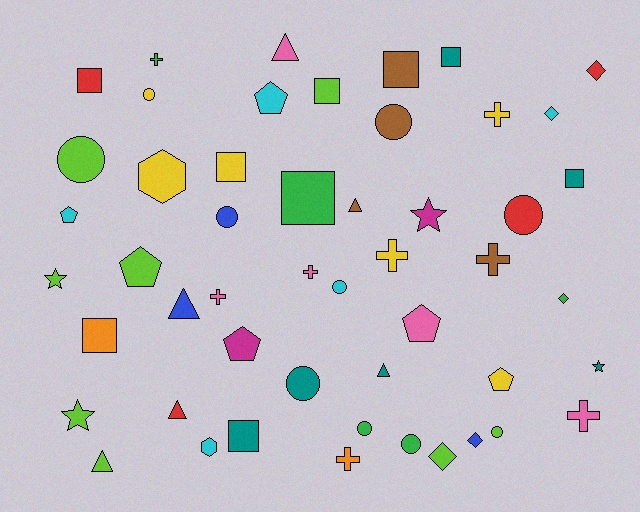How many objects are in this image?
There are 50 objects.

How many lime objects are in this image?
There are 8 lime objects.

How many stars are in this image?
There are 4 stars.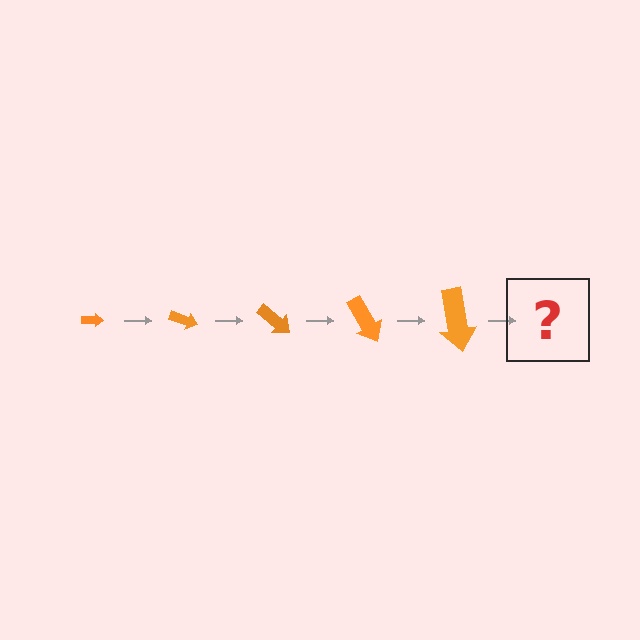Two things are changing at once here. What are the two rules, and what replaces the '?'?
The two rules are that the arrow grows larger each step and it rotates 20 degrees each step. The '?' should be an arrow, larger than the previous one and rotated 100 degrees from the start.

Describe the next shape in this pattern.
It should be an arrow, larger than the previous one and rotated 100 degrees from the start.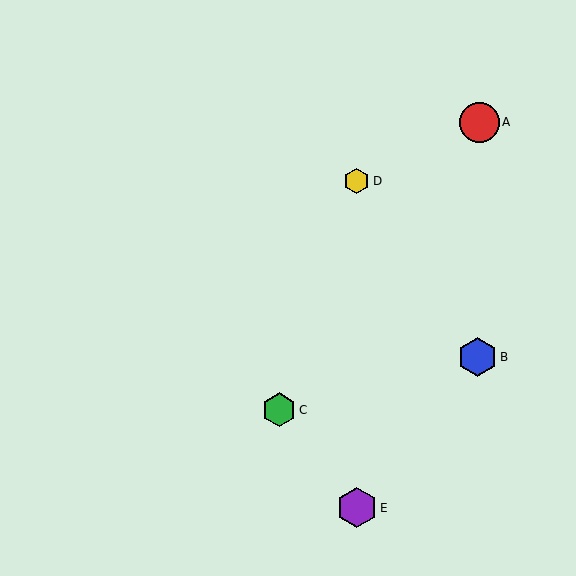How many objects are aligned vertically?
2 objects (D, E) are aligned vertically.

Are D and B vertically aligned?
No, D is at x≈357 and B is at x≈477.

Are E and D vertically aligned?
Yes, both are at x≈357.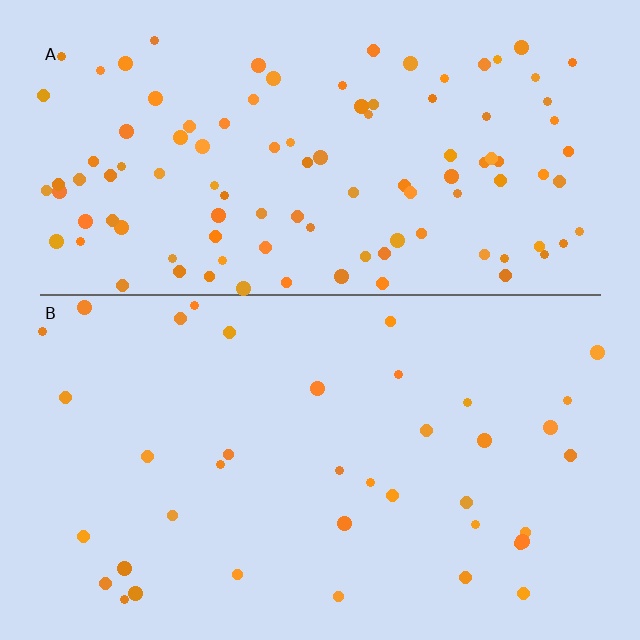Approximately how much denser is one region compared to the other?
Approximately 2.8× — region A over region B.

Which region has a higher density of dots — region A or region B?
A (the top).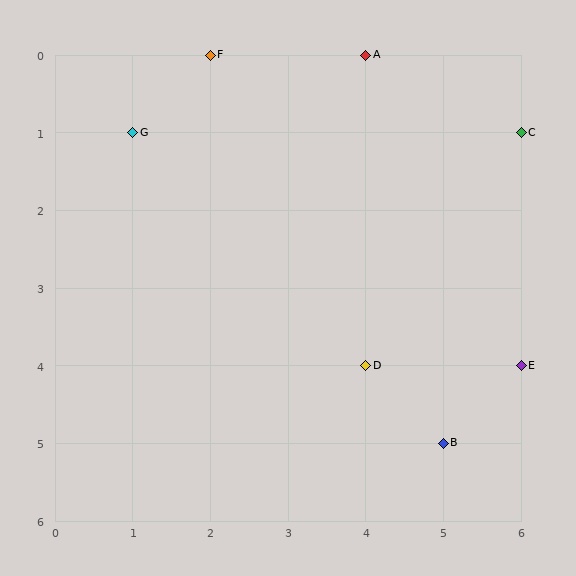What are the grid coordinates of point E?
Point E is at grid coordinates (6, 4).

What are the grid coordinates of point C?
Point C is at grid coordinates (6, 1).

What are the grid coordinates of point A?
Point A is at grid coordinates (4, 0).